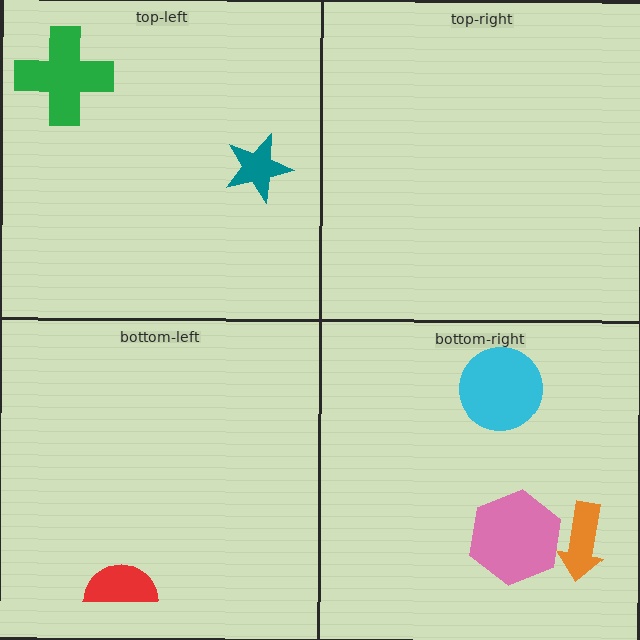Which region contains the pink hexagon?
The bottom-right region.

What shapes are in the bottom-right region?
The pink hexagon, the orange arrow, the cyan circle.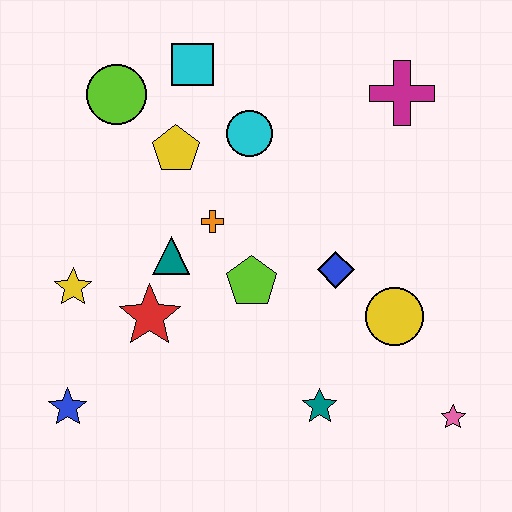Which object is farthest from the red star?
The magenta cross is farthest from the red star.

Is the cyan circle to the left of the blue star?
No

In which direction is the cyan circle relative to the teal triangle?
The cyan circle is above the teal triangle.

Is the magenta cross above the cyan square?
No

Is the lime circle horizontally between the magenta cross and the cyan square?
No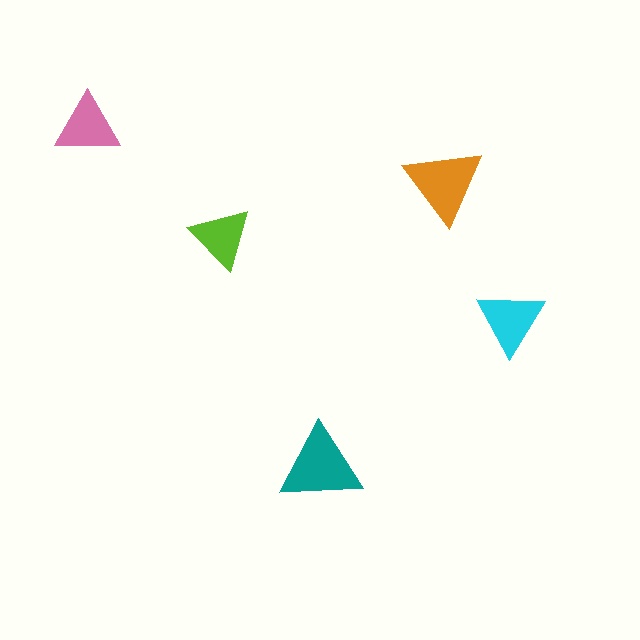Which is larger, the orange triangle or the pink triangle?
The orange one.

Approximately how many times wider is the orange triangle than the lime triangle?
About 1.5 times wider.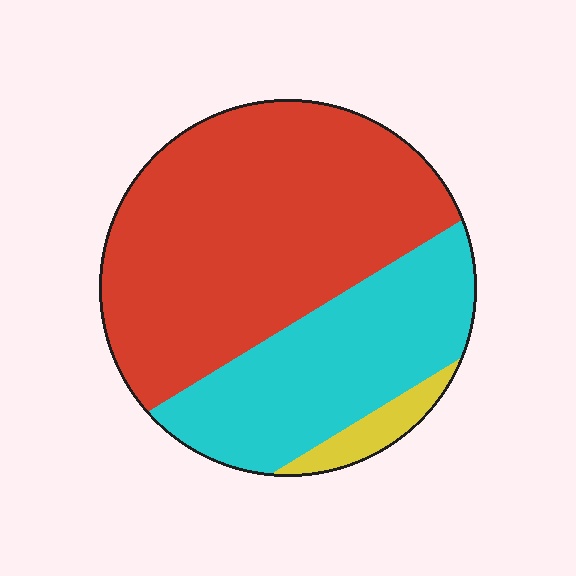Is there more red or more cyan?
Red.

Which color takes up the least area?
Yellow, at roughly 5%.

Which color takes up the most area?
Red, at roughly 60%.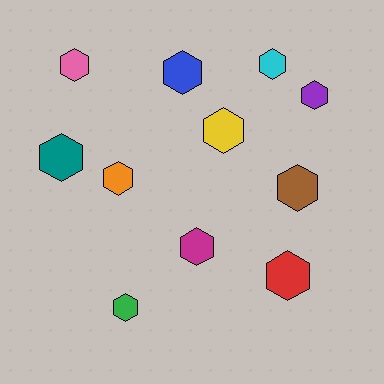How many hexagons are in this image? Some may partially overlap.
There are 11 hexagons.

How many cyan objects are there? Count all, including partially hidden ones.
There is 1 cyan object.